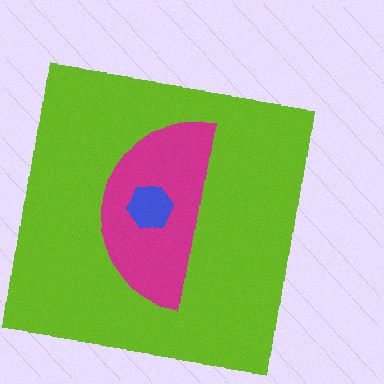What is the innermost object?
The blue hexagon.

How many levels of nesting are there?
3.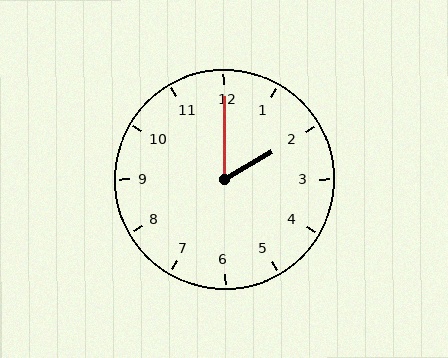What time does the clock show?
2:00.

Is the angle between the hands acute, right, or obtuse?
It is acute.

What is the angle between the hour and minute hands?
Approximately 60 degrees.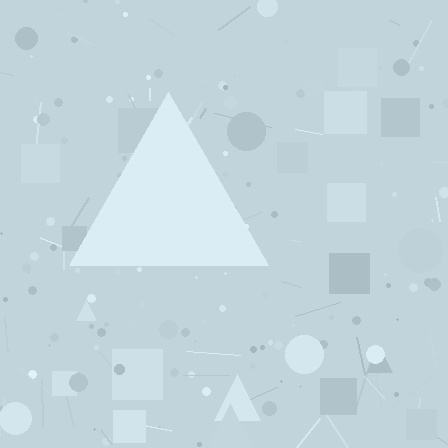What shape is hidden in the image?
A triangle is hidden in the image.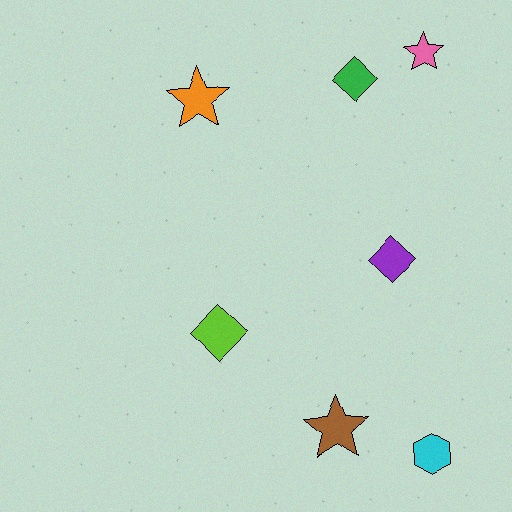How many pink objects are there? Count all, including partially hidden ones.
There is 1 pink object.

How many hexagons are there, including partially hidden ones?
There is 1 hexagon.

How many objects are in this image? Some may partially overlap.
There are 7 objects.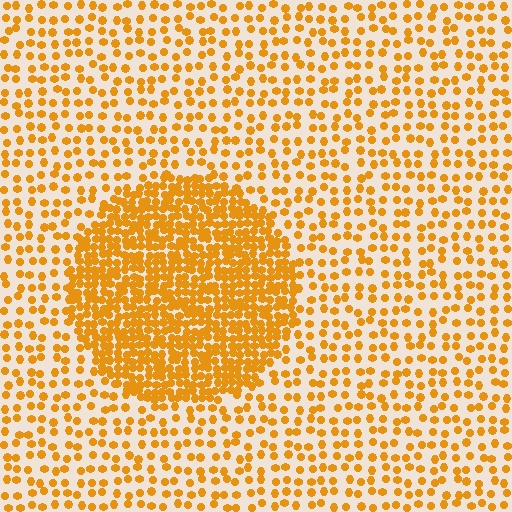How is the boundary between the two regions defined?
The boundary is defined by a change in element density (approximately 2.6x ratio). All elements are the same color, size, and shape.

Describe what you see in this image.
The image contains small orange elements arranged at two different densities. A circle-shaped region is visible where the elements are more densely packed than the surrounding area.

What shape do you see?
I see a circle.